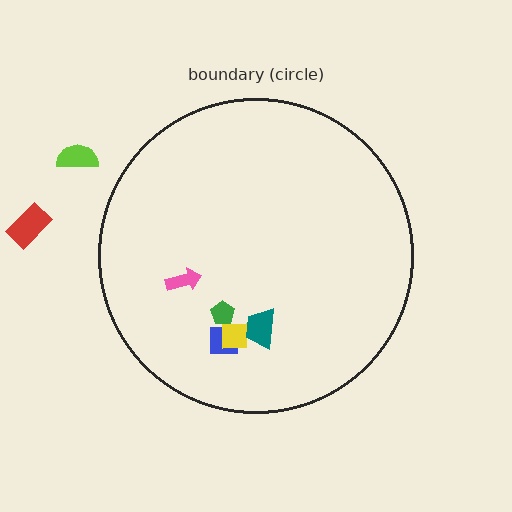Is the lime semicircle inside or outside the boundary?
Outside.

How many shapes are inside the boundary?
5 inside, 2 outside.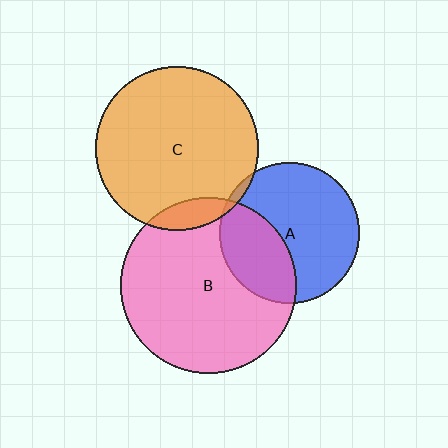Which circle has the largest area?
Circle B (pink).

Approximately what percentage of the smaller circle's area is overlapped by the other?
Approximately 5%.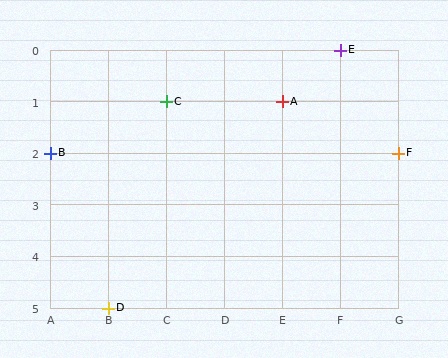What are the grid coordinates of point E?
Point E is at grid coordinates (F, 0).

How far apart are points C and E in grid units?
Points C and E are 3 columns and 1 row apart (about 3.2 grid units diagonally).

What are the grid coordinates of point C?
Point C is at grid coordinates (C, 1).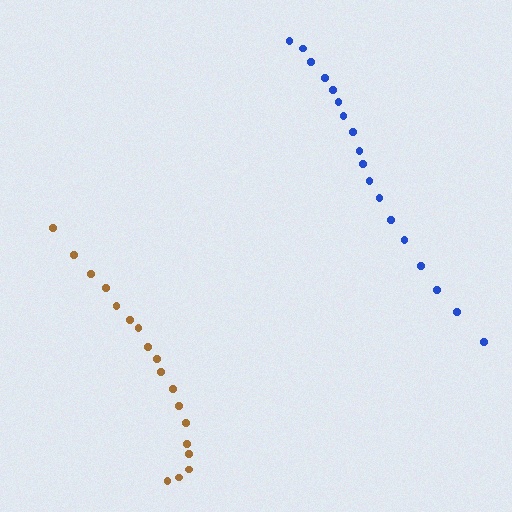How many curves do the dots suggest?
There are 2 distinct paths.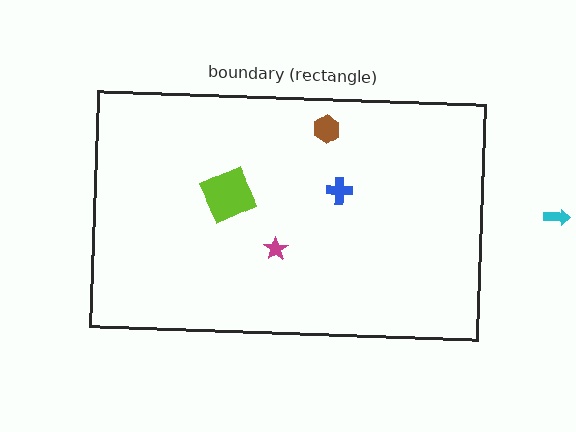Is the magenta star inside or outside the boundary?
Inside.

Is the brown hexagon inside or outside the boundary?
Inside.